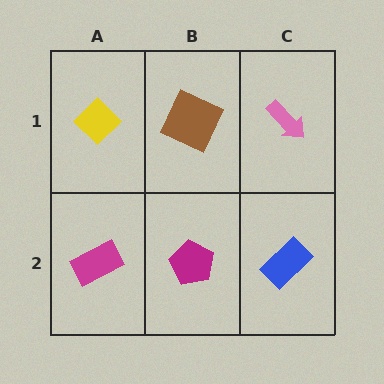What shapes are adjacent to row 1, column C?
A blue rectangle (row 2, column C), a brown square (row 1, column B).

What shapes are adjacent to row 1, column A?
A magenta rectangle (row 2, column A), a brown square (row 1, column B).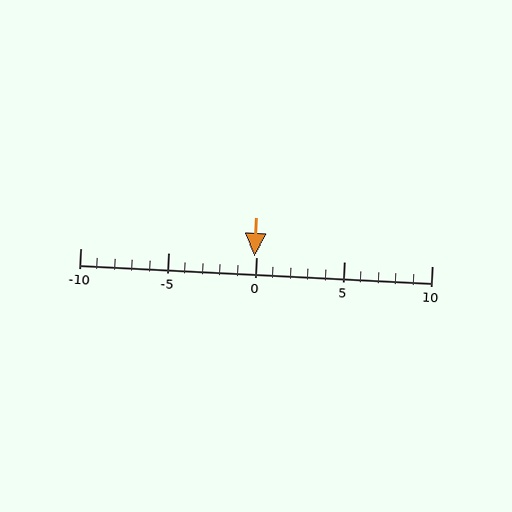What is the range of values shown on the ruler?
The ruler shows values from -10 to 10.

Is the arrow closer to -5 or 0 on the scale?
The arrow is closer to 0.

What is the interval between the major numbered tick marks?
The major tick marks are spaced 5 units apart.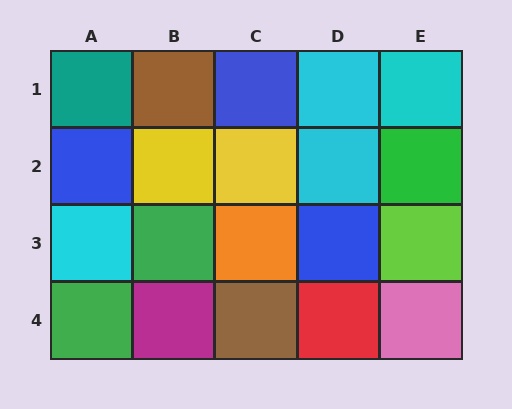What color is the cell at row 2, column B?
Yellow.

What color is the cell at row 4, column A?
Green.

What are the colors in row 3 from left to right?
Cyan, green, orange, blue, lime.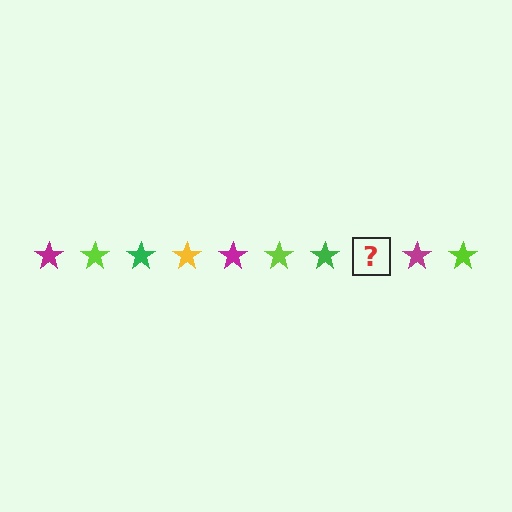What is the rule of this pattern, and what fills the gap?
The rule is that the pattern cycles through magenta, lime, green, yellow stars. The gap should be filled with a yellow star.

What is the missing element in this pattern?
The missing element is a yellow star.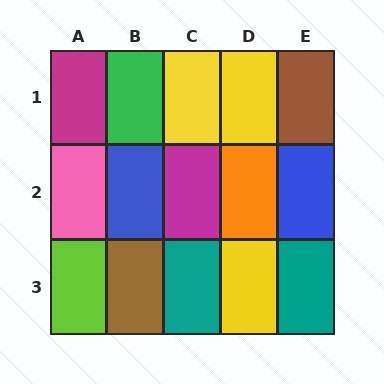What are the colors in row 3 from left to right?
Lime, brown, teal, yellow, teal.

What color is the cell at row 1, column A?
Magenta.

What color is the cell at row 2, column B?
Blue.